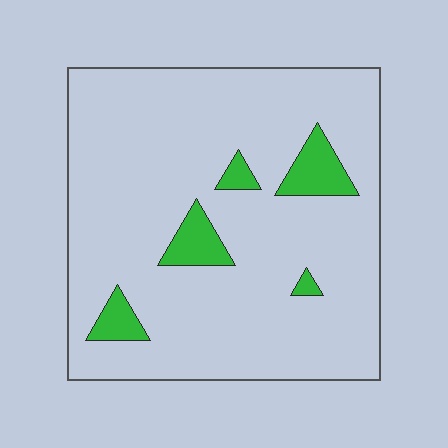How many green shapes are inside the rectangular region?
5.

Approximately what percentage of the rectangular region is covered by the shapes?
Approximately 10%.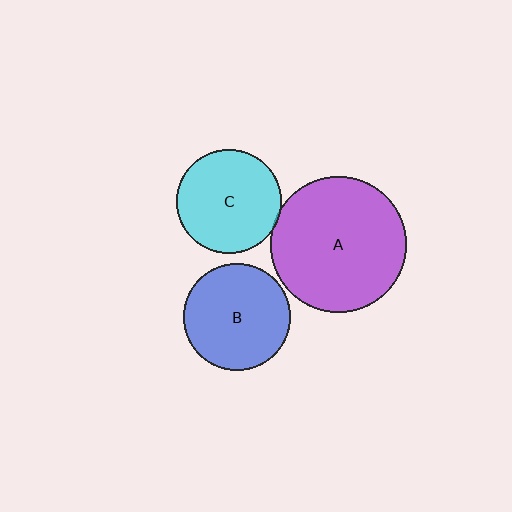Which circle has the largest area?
Circle A (purple).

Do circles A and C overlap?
Yes.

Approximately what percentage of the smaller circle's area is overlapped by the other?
Approximately 5%.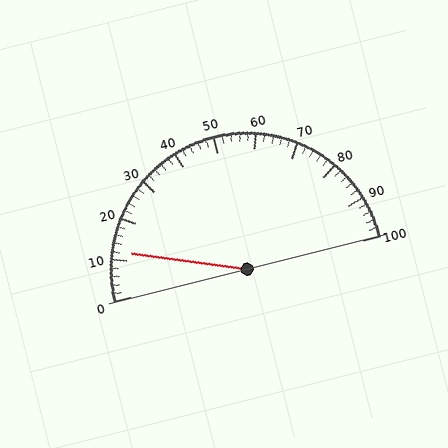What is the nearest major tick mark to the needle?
The nearest major tick mark is 10.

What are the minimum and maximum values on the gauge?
The gauge ranges from 0 to 100.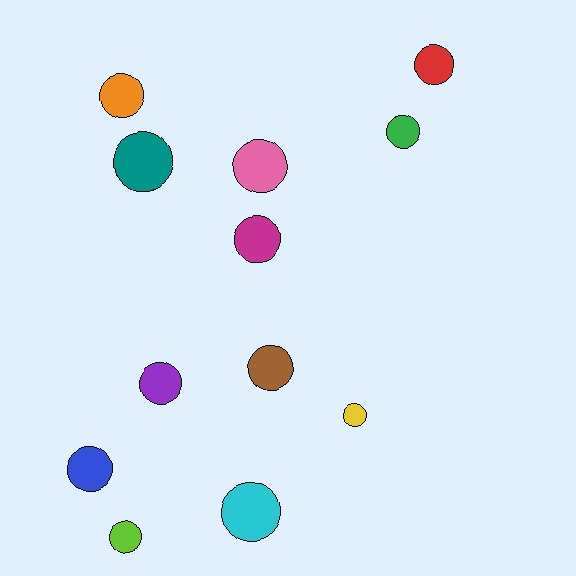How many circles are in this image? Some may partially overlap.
There are 12 circles.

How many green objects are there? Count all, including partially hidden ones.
There is 1 green object.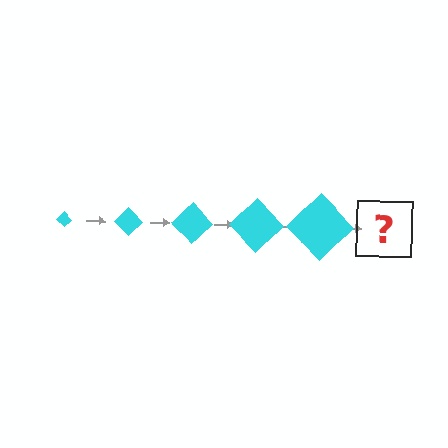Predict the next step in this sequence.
The next step is a cyan diamond, larger than the previous one.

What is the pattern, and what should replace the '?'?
The pattern is that the diamond gets progressively larger each step. The '?' should be a cyan diamond, larger than the previous one.